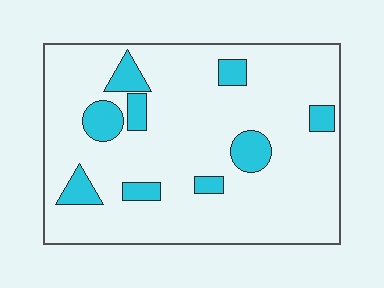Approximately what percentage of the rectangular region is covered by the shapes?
Approximately 15%.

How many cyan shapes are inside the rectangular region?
9.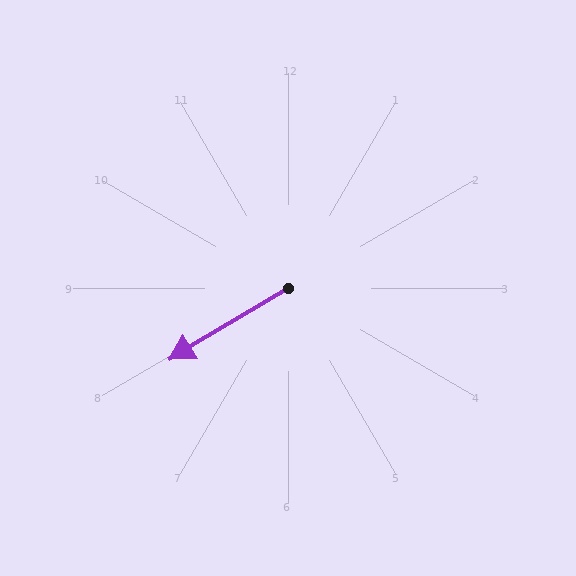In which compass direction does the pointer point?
Southwest.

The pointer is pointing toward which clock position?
Roughly 8 o'clock.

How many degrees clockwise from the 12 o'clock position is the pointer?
Approximately 239 degrees.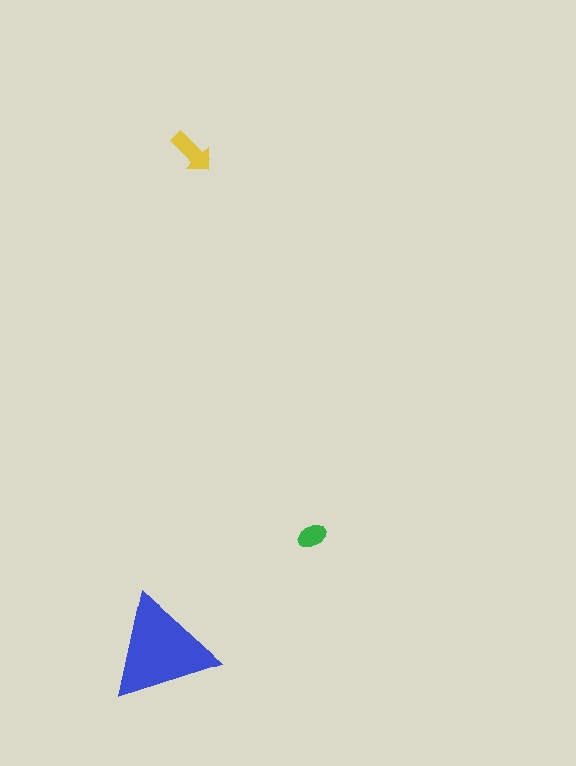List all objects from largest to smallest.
The blue triangle, the yellow arrow, the green ellipse.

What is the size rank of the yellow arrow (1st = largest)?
2nd.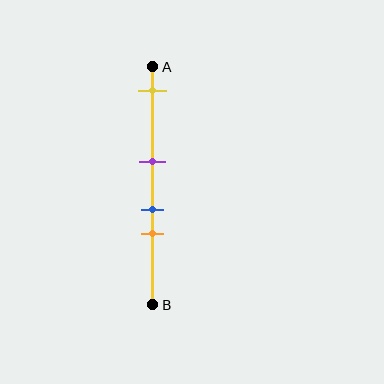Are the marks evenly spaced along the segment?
No, the marks are not evenly spaced.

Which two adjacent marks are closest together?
The blue and orange marks are the closest adjacent pair.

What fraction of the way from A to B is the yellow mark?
The yellow mark is approximately 10% (0.1) of the way from A to B.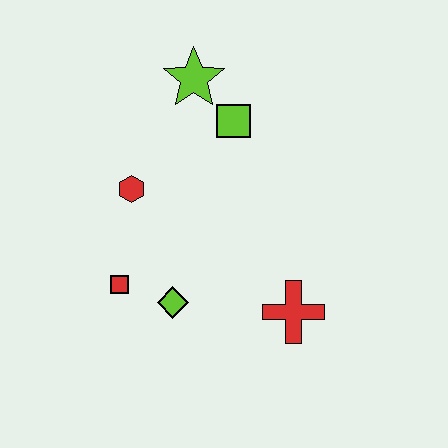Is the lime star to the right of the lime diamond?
Yes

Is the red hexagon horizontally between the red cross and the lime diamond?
No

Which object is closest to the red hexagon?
The red square is closest to the red hexagon.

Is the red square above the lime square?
No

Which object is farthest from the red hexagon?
The red cross is farthest from the red hexagon.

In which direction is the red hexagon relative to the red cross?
The red hexagon is to the left of the red cross.